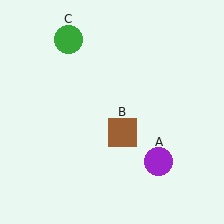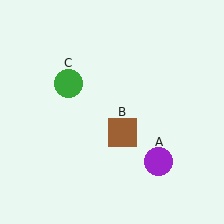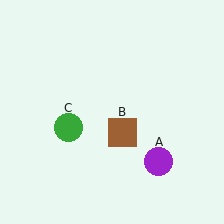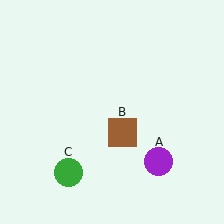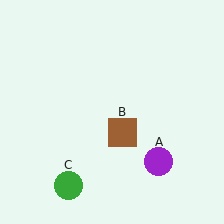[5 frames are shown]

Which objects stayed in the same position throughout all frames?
Purple circle (object A) and brown square (object B) remained stationary.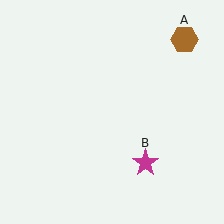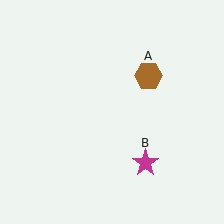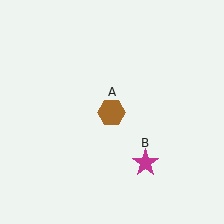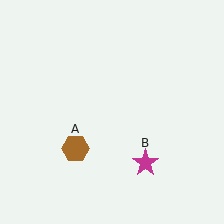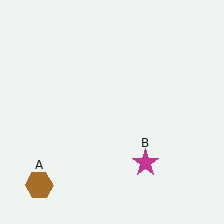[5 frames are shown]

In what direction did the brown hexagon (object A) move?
The brown hexagon (object A) moved down and to the left.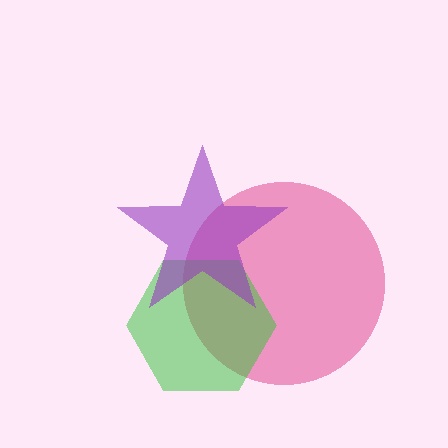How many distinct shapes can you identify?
There are 3 distinct shapes: a pink circle, a green hexagon, a purple star.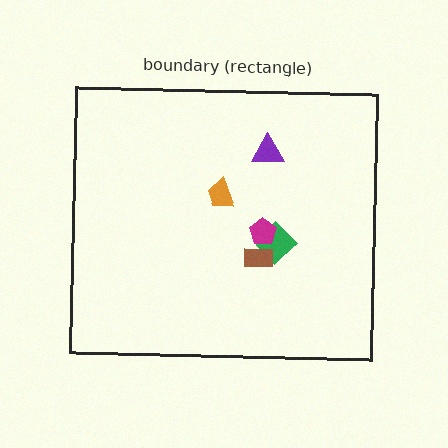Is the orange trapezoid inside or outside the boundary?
Inside.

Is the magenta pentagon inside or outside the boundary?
Inside.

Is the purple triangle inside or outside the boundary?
Inside.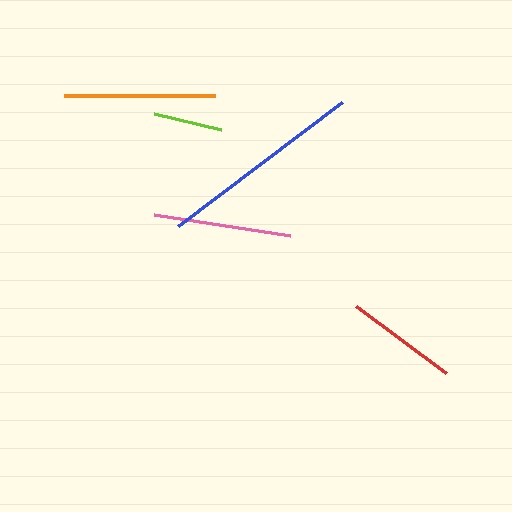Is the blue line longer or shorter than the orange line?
The blue line is longer than the orange line.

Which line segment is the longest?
The blue line is the longest at approximately 205 pixels.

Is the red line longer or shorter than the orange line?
The orange line is longer than the red line.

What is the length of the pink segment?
The pink segment is approximately 138 pixels long.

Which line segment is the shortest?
The lime line is the shortest at approximately 69 pixels.